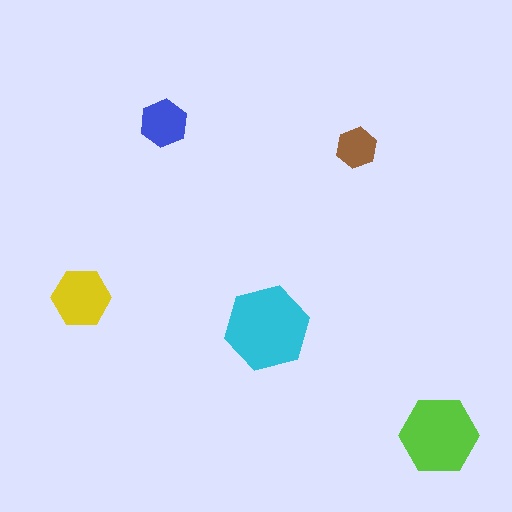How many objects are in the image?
There are 5 objects in the image.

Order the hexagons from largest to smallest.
the cyan one, the lime one, the yellow one, the blue one, the brown one.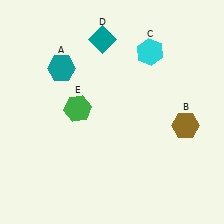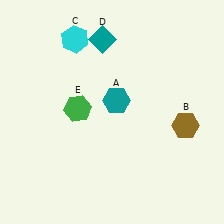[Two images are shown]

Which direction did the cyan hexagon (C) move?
The cyan hexagon (C) moved left.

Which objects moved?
The objects that moved are: the teal hexagon (A), the cyan hexagon (C).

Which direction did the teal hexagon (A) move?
The teal hexagon (A) moved right.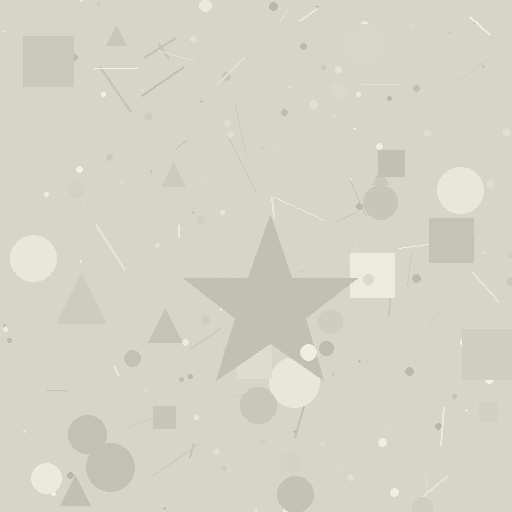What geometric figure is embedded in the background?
A star is embedded in the background.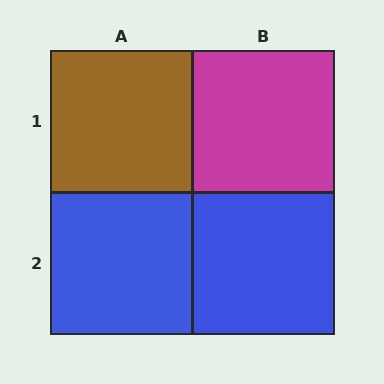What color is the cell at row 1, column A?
Brown.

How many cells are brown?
1 cell is brown.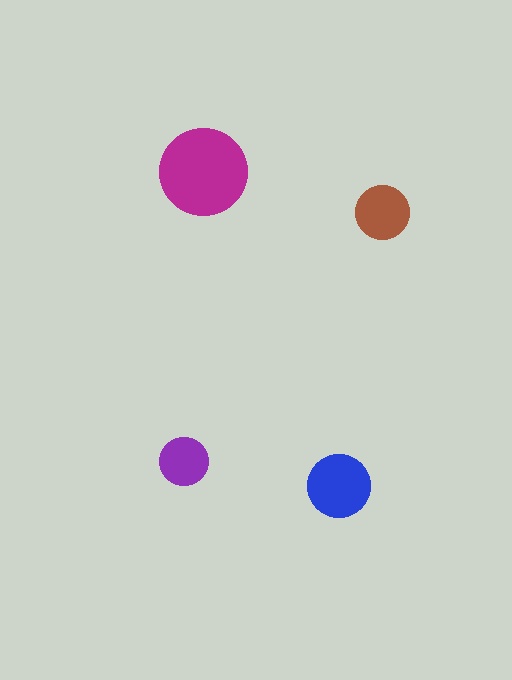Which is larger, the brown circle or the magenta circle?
The magenta one.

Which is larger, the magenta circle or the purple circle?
The magenta one.